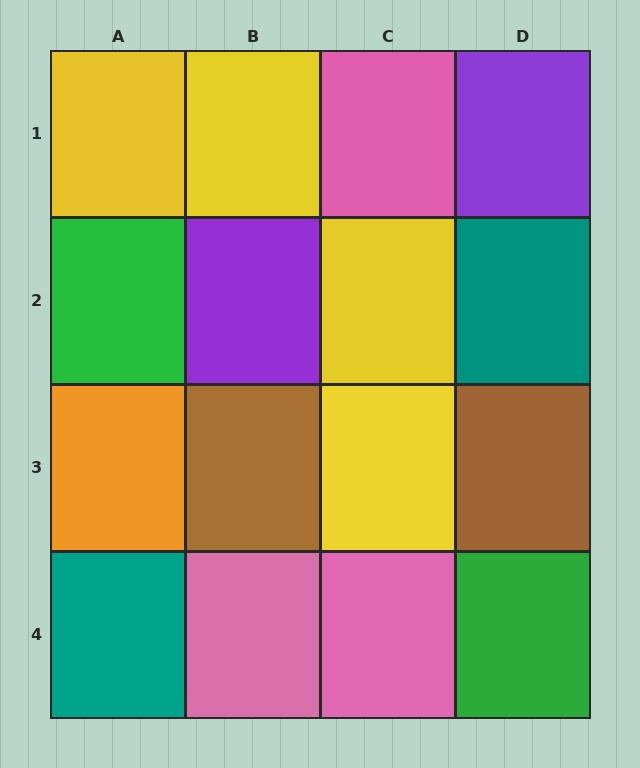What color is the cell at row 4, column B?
Pink.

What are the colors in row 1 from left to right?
Yellow, yellow, pink, purple.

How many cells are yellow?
4 cells are yellow.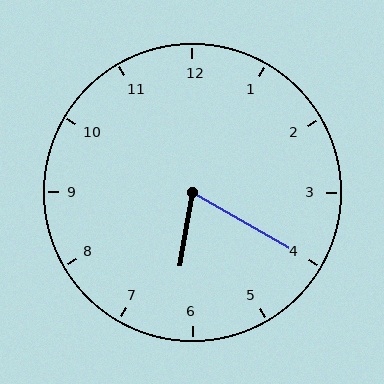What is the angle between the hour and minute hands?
Approximately 70 degrees.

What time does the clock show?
6:20.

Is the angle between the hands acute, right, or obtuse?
It is acute.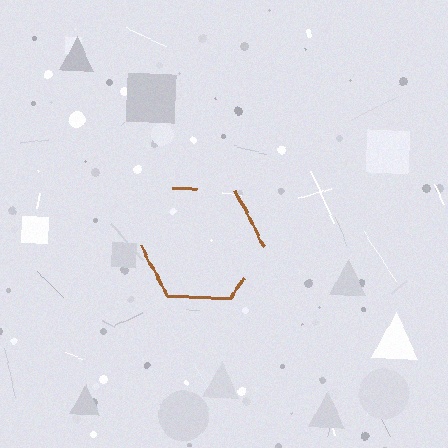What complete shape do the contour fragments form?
The contour fragments form a hexagon.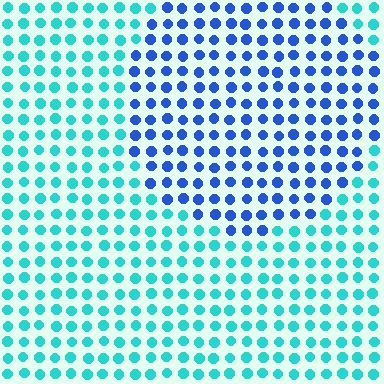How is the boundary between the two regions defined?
The boundary is defined purely by a slight shift in hue (about 48 degrees). Spacing, size, and orientation are identical on both sides.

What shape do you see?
I see a circle.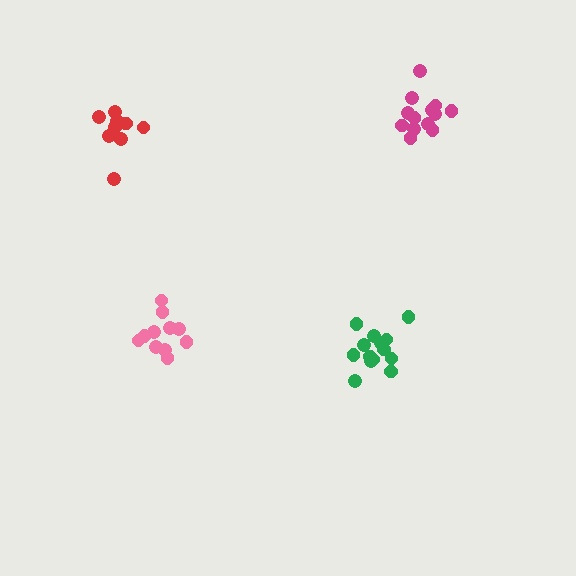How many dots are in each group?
Group 1: 11 dots, Group 2: 13 dots, Group 3: 11 dots, Group 4: 14 dots (49 total).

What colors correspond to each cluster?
The clusters are colored: red, magenta, pink, green.